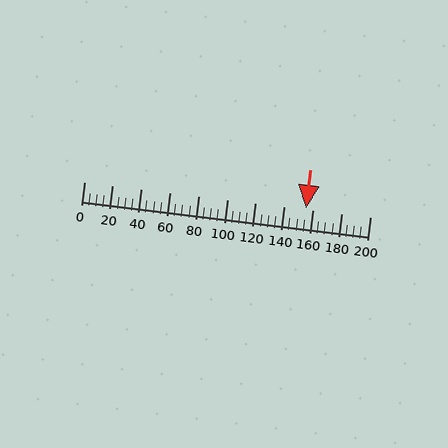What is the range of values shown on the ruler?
The ruler shows values from 0 to 200.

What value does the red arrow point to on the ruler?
The red arrow points to approximately 155.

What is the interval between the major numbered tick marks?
The major tick marks are spaced 20 units apart.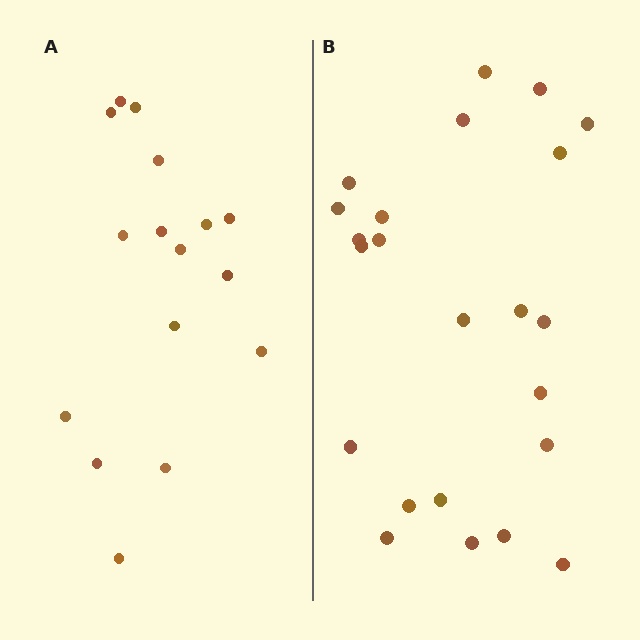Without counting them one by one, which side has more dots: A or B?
Region B (the right region) has more dots.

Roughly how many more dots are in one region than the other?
Region B has roughly 8 or so more dots than region A.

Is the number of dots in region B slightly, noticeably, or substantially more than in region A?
Region B has noticeably more, but not dramatically so. The ratio is roughly 1.4 to 1.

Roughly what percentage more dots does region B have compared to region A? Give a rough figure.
About 45% more.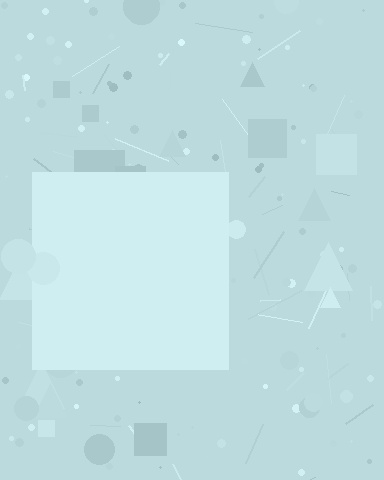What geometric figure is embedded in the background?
A square is embedded in the background.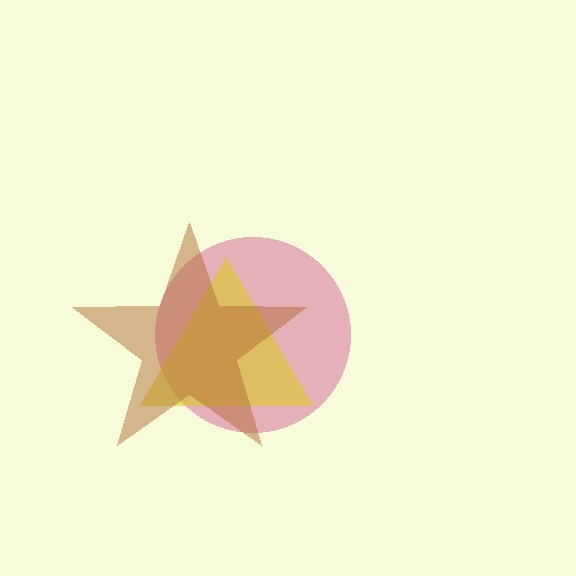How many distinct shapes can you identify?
There are 3 distinct shapes: a pink circle, a yellow triangle, a brown star.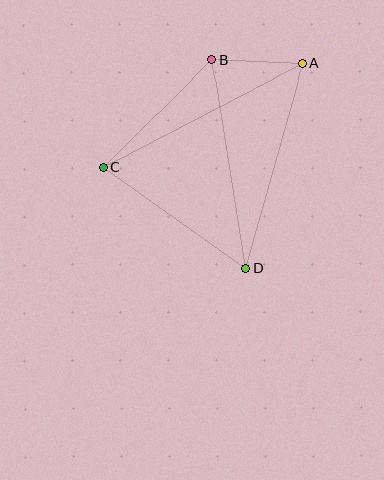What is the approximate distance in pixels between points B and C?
The distance between B and C is approximately 154 pixels.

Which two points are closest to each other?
Points A and B are closest to each other.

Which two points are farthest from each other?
Points A and C are farthest from each other.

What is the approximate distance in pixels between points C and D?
The distance between C and D is approximately 175 pixels.